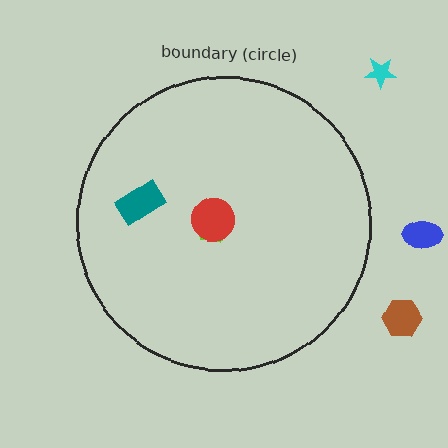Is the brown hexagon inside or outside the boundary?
Outside.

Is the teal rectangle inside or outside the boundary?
Inside.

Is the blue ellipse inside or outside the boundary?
Outside.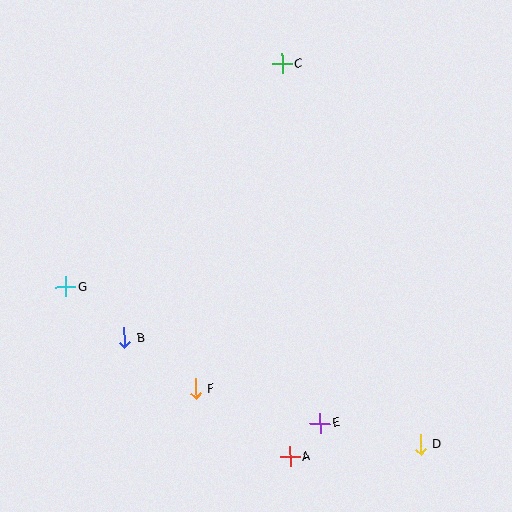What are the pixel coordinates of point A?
Point A is at (290, 457).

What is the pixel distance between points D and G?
The distance between D and G is 389 pixels.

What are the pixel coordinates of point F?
Point F is at (195, 389).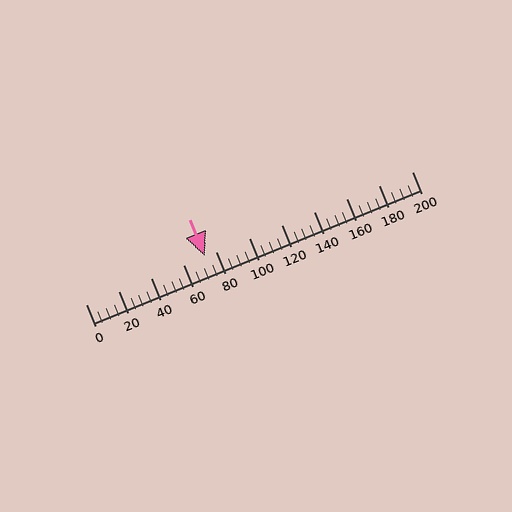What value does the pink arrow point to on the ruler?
The pink arrow points to approximately 73.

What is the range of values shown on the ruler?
The ruler shows values from 0 to 200.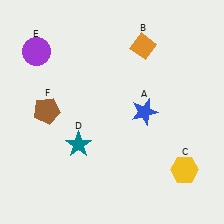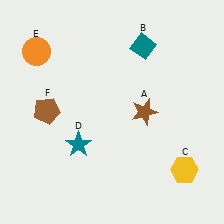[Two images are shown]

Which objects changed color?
A changed from blue to brown. B changed from orange to teal. E changed from purple to orange.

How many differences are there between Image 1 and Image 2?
There are 3 differences between the two images.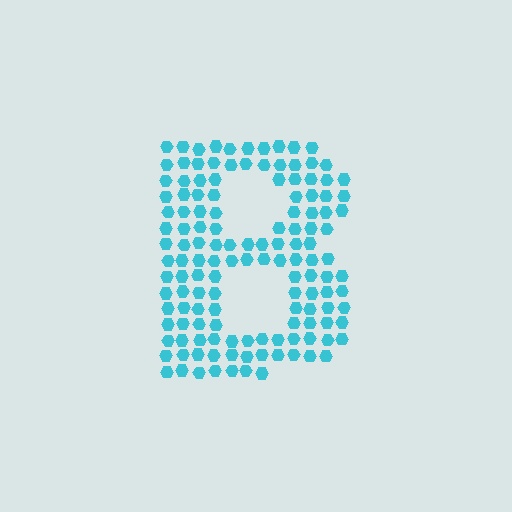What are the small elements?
The small elements are hexagons.